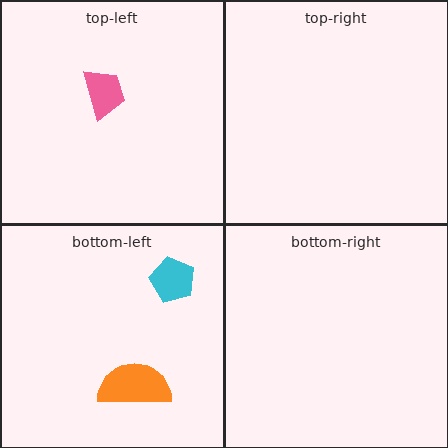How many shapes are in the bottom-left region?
2.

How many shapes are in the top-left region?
1.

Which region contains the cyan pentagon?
The bottom-left region.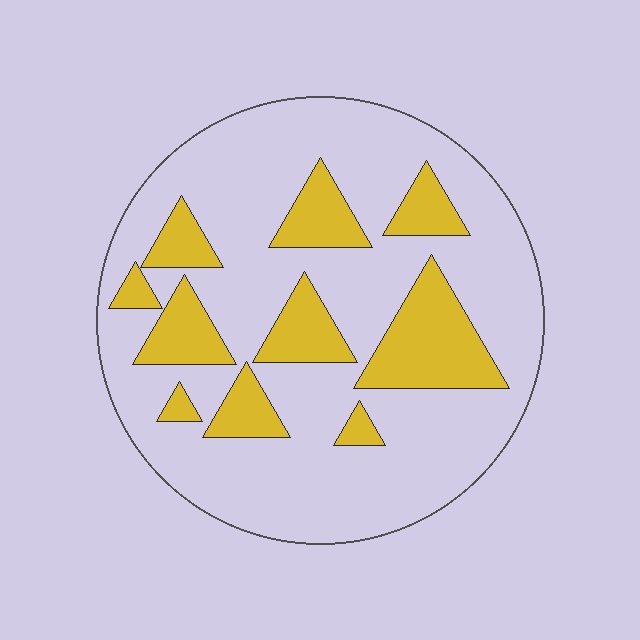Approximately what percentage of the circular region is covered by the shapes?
Approximately 25%.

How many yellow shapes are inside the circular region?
10.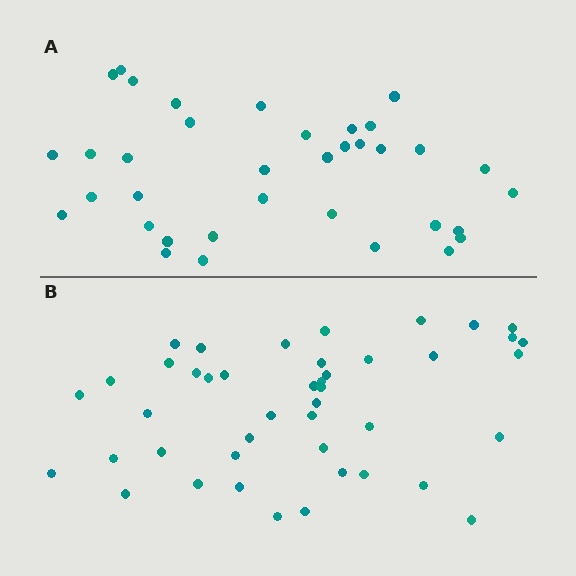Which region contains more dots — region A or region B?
Region B (the bottom region) has more dots.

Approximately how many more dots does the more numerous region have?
Region B has roughly 8 or so more dots than region A.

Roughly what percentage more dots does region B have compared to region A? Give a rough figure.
About 20% more.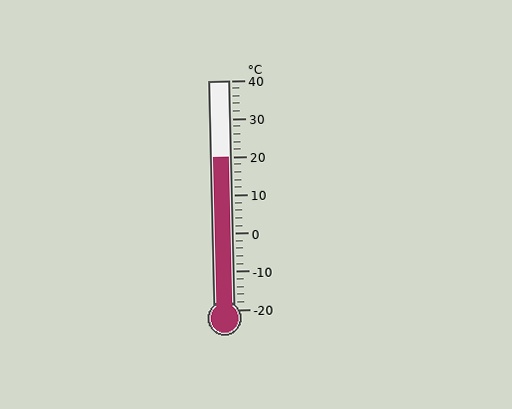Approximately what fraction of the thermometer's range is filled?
The thermometer is filled to approximately 65% of its range.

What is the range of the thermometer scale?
The thermometer scale ranges from -20°C to 40°C.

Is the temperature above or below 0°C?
The temperature is above 0°C.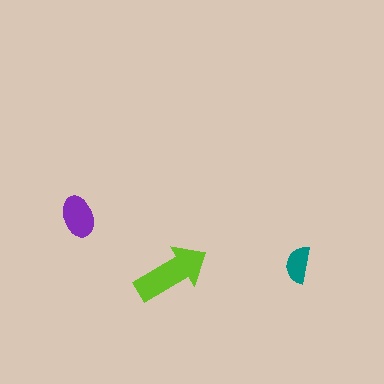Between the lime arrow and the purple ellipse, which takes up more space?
The lime arrow.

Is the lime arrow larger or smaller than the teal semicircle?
Larger.